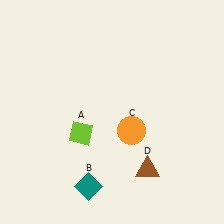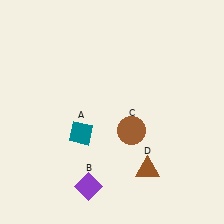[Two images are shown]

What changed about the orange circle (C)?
In Image 1, C is orange. In Image 2, it changed to brown.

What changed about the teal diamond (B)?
In Image 1, B is teal. In Image 2, it changed to purple.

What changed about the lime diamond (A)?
In Image 1, A is lime. In Image 2, it changed to teal.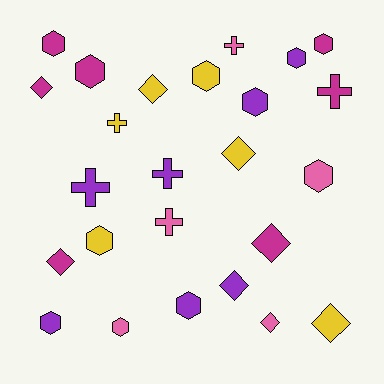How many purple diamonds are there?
There is 1 purple diamond.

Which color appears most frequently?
Purple, with 7 objects.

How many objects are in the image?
There are 25 objects.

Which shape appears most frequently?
Hexagon, with 11 objects.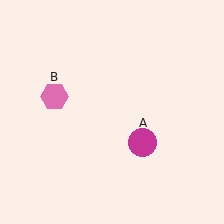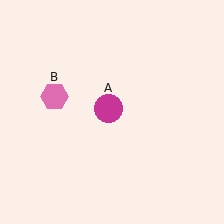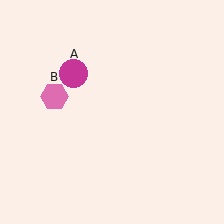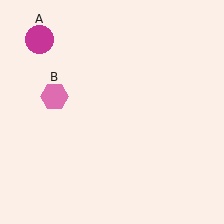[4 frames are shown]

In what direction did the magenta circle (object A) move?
The magenta circle (object A) moved up and to the left.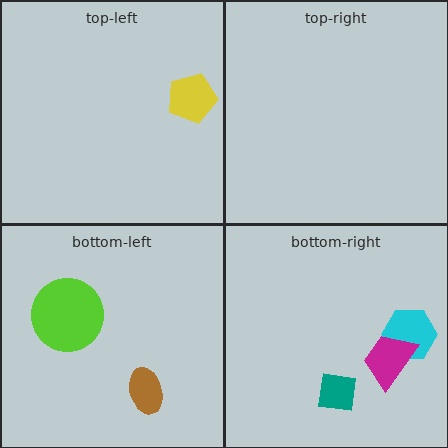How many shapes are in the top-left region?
1.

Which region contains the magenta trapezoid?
The bottom-right region.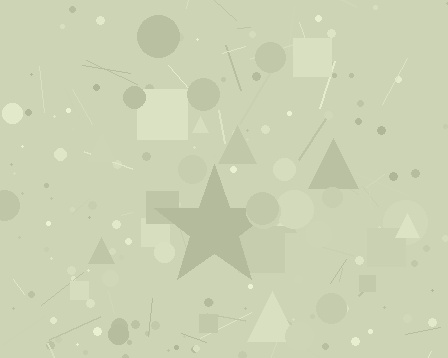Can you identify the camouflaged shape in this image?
The camouflaged shape is a star.